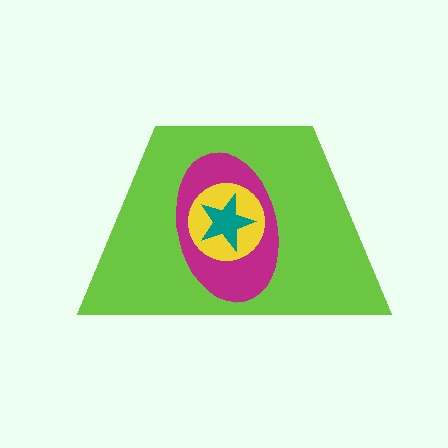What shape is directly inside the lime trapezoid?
The magenta ellipse.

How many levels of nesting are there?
4.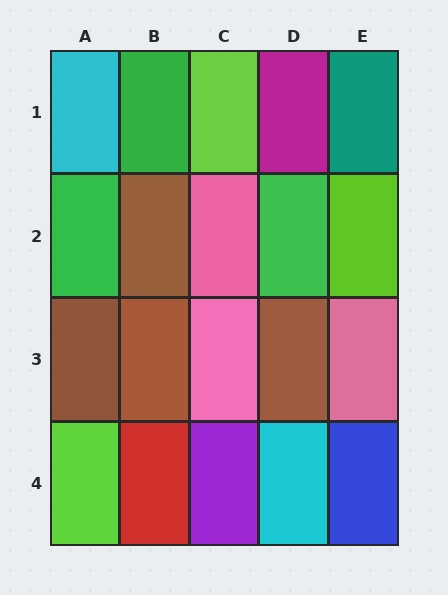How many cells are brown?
4 cells are brown.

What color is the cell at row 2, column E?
Lime.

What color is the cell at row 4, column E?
Blue.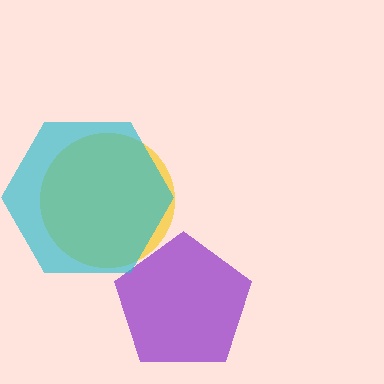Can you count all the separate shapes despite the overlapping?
Yes, there are 3 separate shapes.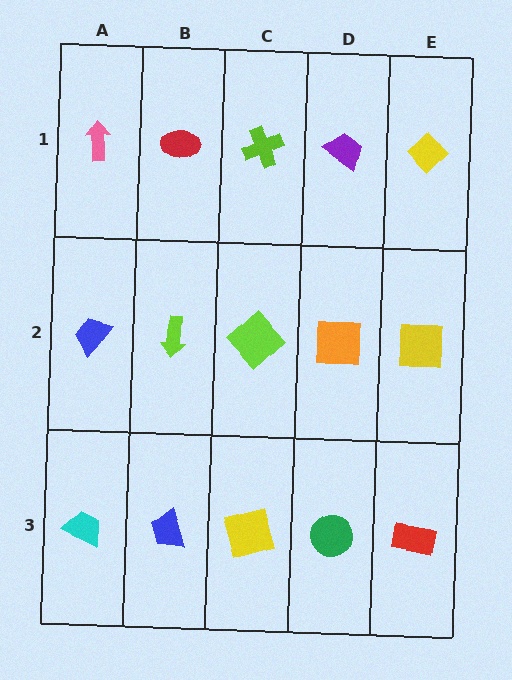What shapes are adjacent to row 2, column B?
A red ellipse (row 1, column B), a blue trapezoid (row 3, column B), a blue trapezoid (row 2, column A), a lime diamond (row 2, column C).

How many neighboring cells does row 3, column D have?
3.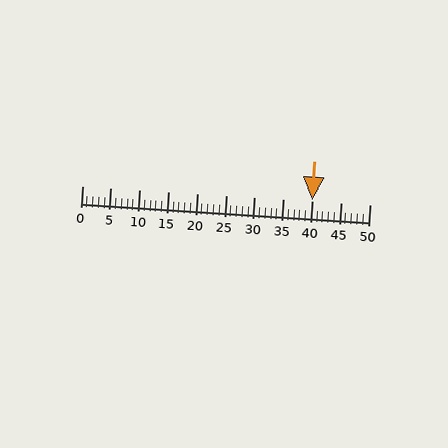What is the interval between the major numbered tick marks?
The major tick marks are spaced 5 units apart.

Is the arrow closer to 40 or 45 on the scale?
The arrow is closer to 40.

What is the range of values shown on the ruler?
The ruler shows values from 0 to 50.